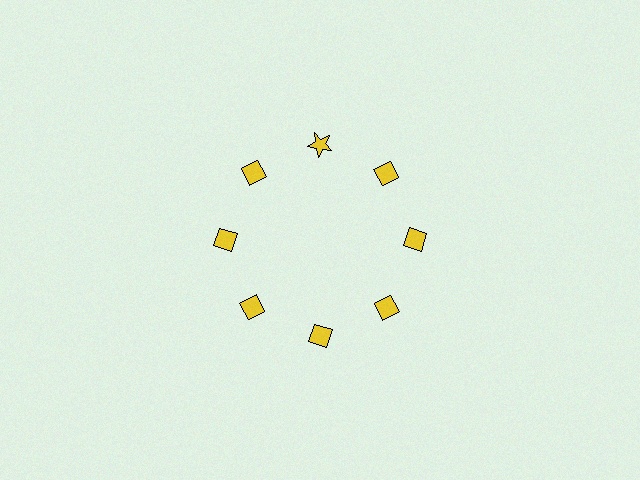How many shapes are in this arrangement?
There are 8 shapes arranged in a ring pattern.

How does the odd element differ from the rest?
It has a different shape: star instead of diamond.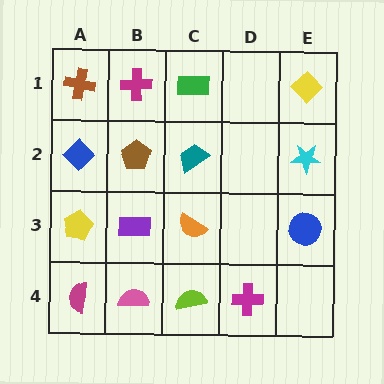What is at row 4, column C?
A lime semicircle.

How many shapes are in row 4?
4 shapes.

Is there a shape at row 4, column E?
No, that cell is empty.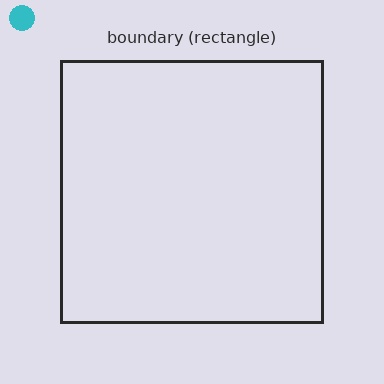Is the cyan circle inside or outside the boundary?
Outside.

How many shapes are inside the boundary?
0 inside, 1 outside.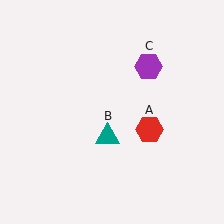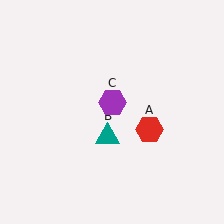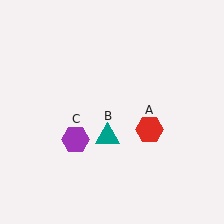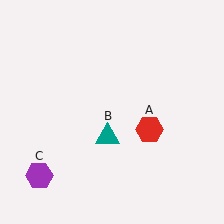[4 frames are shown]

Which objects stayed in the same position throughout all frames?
Red hexagon (object A) and teal triangle (object B) remained stationary.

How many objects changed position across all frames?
1 object changed position: purple hexagon (object C).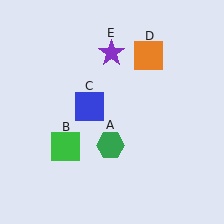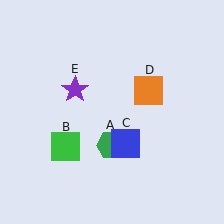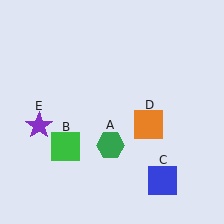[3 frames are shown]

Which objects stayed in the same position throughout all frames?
Green hexagon (object A) and green square (object B) remained stationary.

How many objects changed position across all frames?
3 objects changed position: blue square (object C), orange square (object D), purple star (object E).